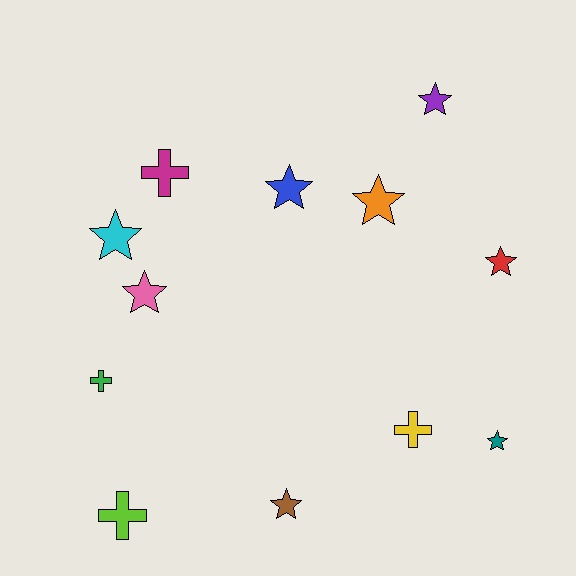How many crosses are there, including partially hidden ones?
There are 4 crosses.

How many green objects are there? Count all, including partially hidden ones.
There is 1 green object.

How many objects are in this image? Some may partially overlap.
There are 12 objects.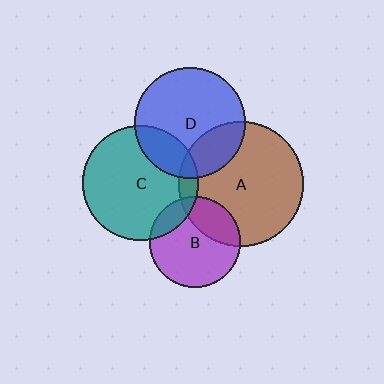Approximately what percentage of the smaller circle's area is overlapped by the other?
Approximately 25%.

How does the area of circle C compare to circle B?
Approximately 1.6 times.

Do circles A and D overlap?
Yes.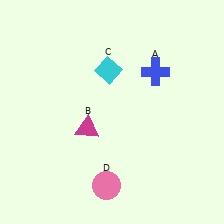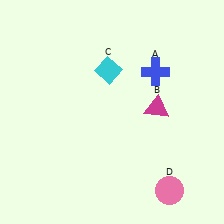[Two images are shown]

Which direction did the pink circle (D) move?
The pink circle (D) moved right.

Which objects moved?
The objects that moved are: the magenta triangle (B), the pink circle (D).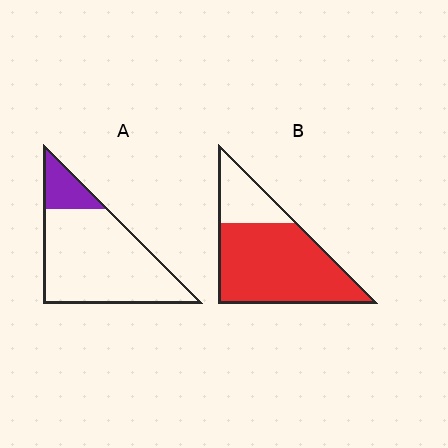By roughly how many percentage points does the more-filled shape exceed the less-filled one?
By roughly 60 percentage points (B over A).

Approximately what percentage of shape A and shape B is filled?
A is approximately 15% and B is approximately 75%.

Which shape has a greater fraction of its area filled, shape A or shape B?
Shape B.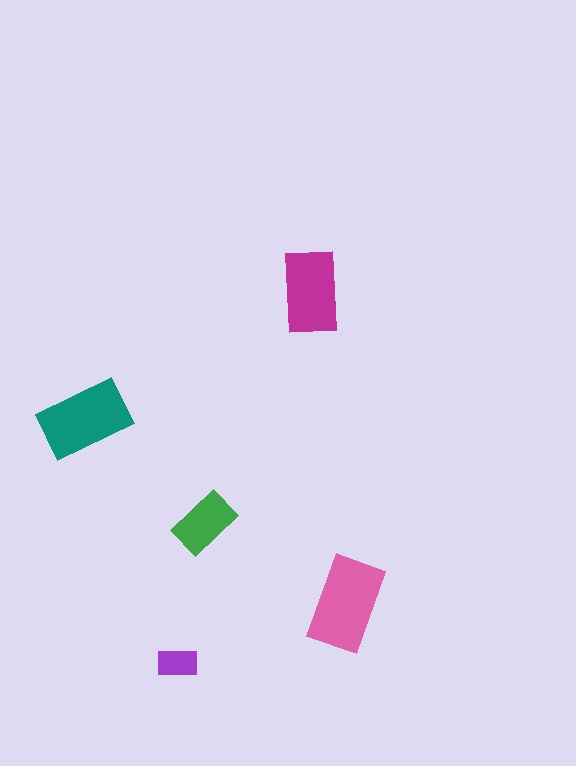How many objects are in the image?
There are 5 objects in the image.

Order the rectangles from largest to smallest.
the pink one, the teal one, the magenta one, the green one, the purple one.